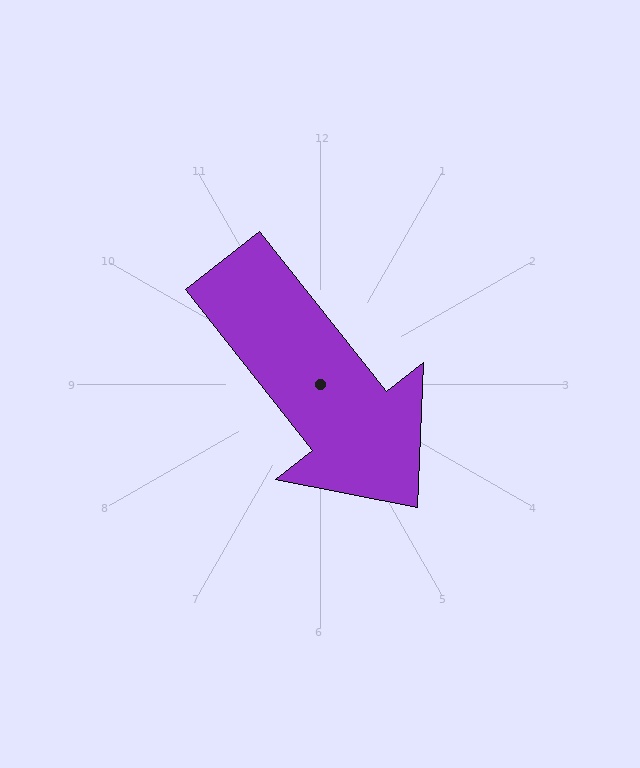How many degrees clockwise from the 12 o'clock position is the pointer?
Approximately 142 degrees.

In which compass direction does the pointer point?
Southeast.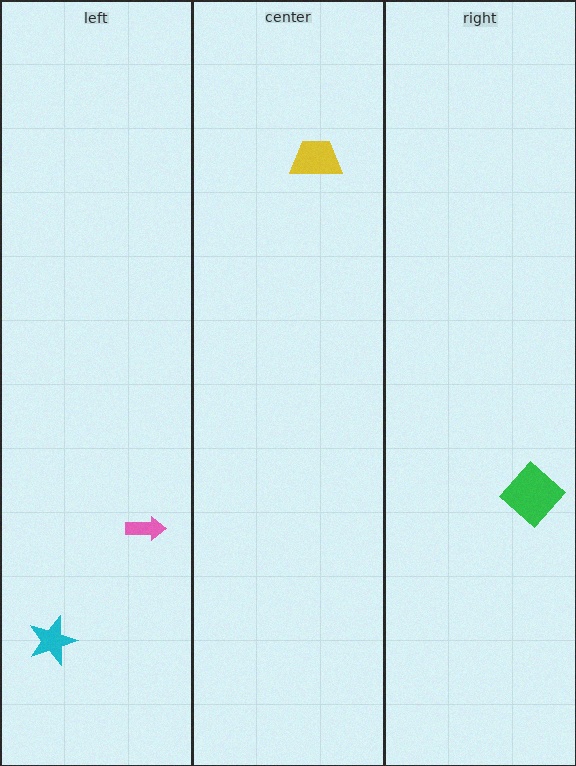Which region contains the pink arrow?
The left region.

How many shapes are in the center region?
1.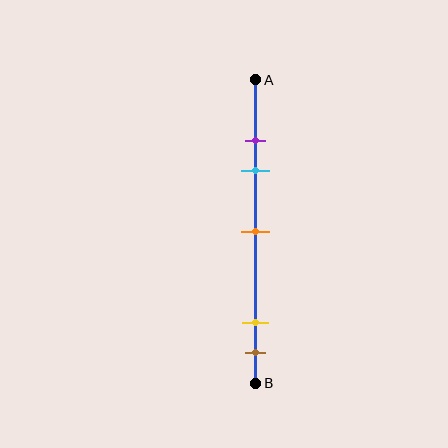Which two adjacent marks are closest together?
The purple and cyan marks are the closest adjacent pair.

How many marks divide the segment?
There are 5 marks dividing the segment.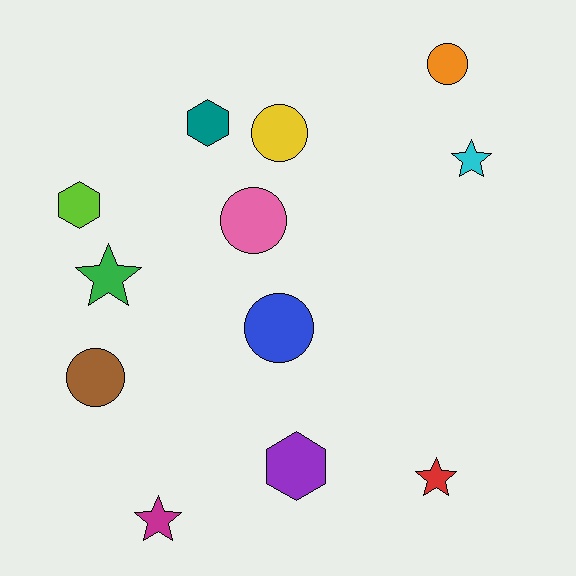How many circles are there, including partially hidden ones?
There are 5 circles.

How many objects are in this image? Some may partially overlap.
There are 12 objects.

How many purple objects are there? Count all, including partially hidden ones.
There is 1 purple object.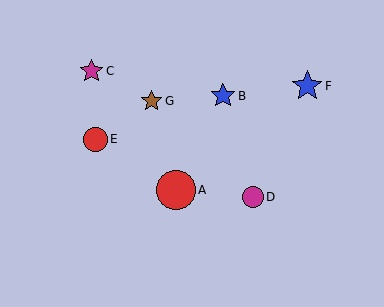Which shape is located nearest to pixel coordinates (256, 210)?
The magenta circle (labeled D) at (253, 197) is nearest to that location.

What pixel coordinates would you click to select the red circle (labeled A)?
Click at (176, 190) to select the red circle A.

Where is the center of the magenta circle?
The center of the magenta circle is at (253, 197).